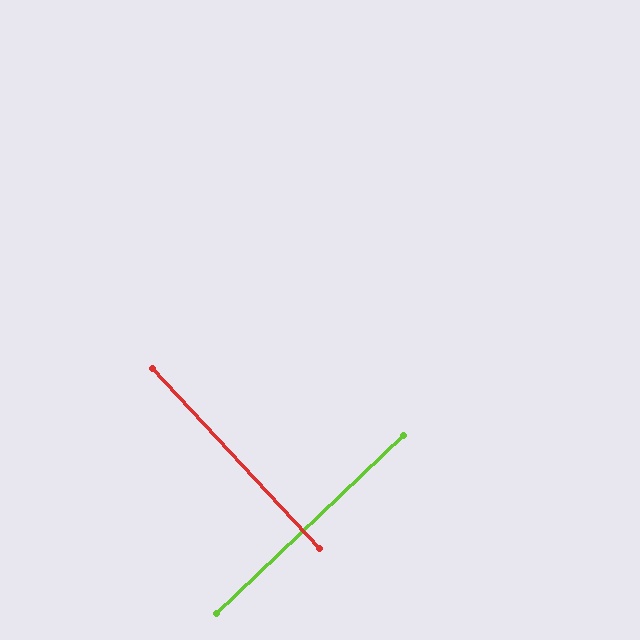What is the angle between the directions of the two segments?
Approximately 89 degrees.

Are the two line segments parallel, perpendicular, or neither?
Perpendicular — they meet at approximately 89°.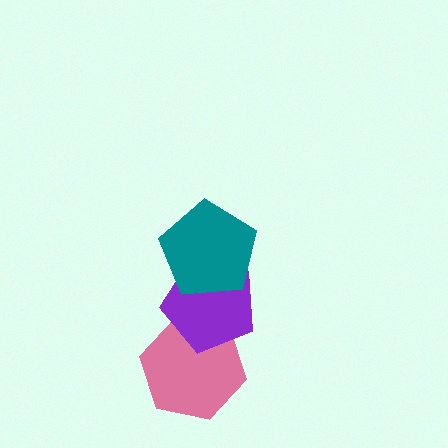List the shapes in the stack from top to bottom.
From top to bottom: the teal pentagon, the purple pentagon, the pink hexagon.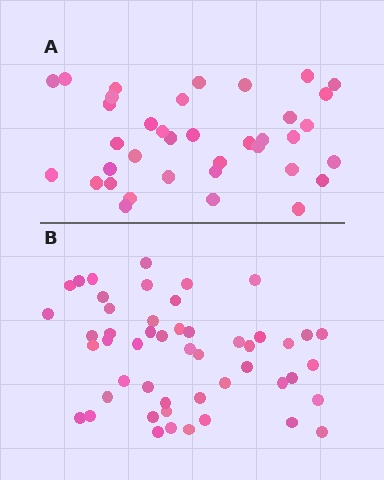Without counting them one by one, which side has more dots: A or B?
Region B (the bottom region) has more dots.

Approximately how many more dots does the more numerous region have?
Region B has approximately 15 more dots than region A.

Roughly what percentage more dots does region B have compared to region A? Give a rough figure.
About 35% more.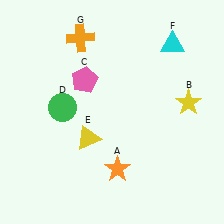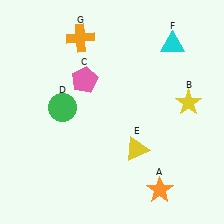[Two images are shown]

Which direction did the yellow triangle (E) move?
The yellow triangle (E) moved right.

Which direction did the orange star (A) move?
The orange star (A) moved right.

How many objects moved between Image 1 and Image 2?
2 objects moved between the two images.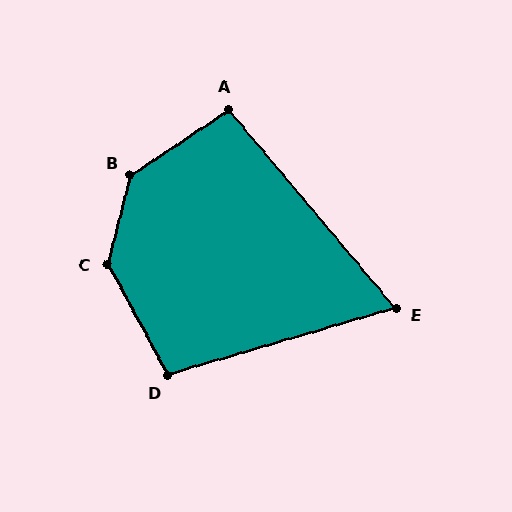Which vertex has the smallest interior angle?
E, at approximately 66 degrees.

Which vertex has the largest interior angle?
B, at approximately 139 degrees.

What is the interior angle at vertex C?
Approximately 137 degrees (obtuse).